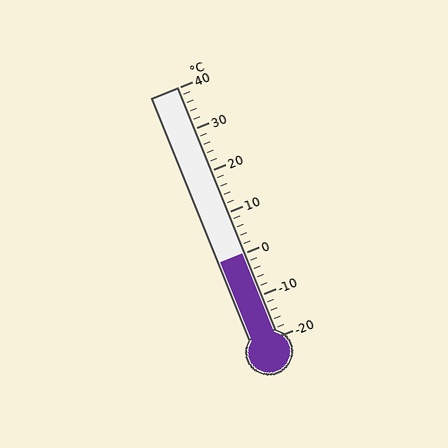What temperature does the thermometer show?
The thermometer shows approximately 0°C.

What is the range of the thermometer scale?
The thermometer scale ranges from -20°C to 40°C.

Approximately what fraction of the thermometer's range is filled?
The thermometer is filled to approximately 35% of its range.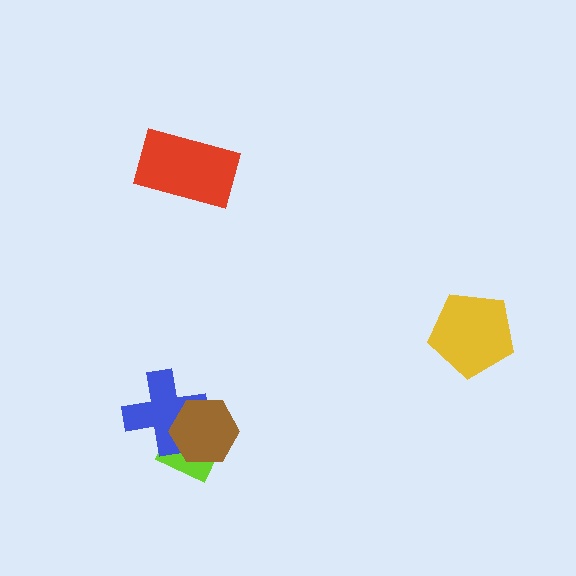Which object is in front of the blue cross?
The brown hexagon is in front of the blue cross.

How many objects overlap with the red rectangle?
0 objects overlap with the red rectangle.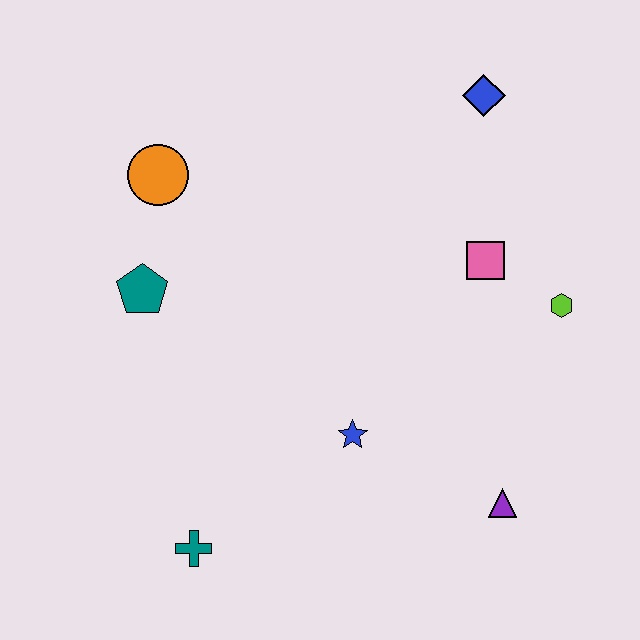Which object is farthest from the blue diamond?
The teal cross is farthest from the blue diamond.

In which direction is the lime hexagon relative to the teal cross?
The lime hexagon is to the right of the teal cross.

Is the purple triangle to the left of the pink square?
No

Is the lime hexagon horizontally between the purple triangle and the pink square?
No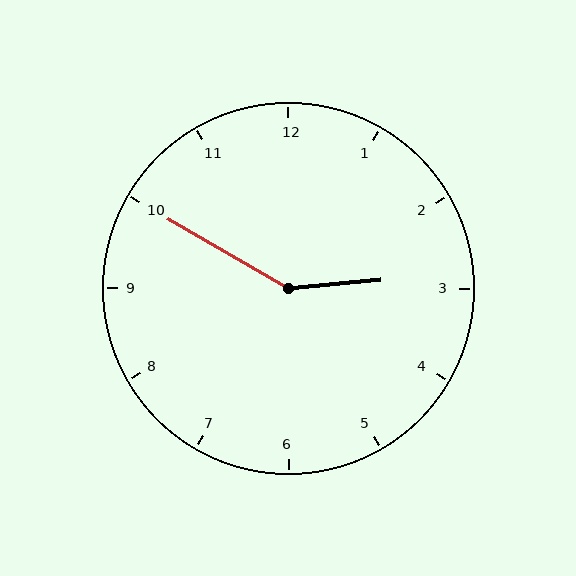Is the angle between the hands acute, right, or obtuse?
It is obtuse.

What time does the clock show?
2:50.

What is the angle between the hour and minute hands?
Approximately 145 degrees.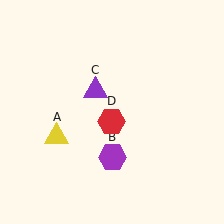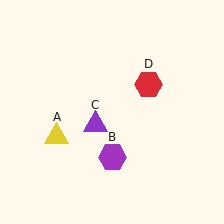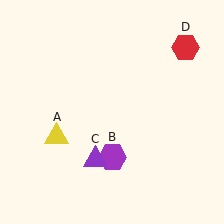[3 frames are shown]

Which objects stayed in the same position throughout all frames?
Yellow triangle (object A) and purple hexagon (object B) remained stationary.